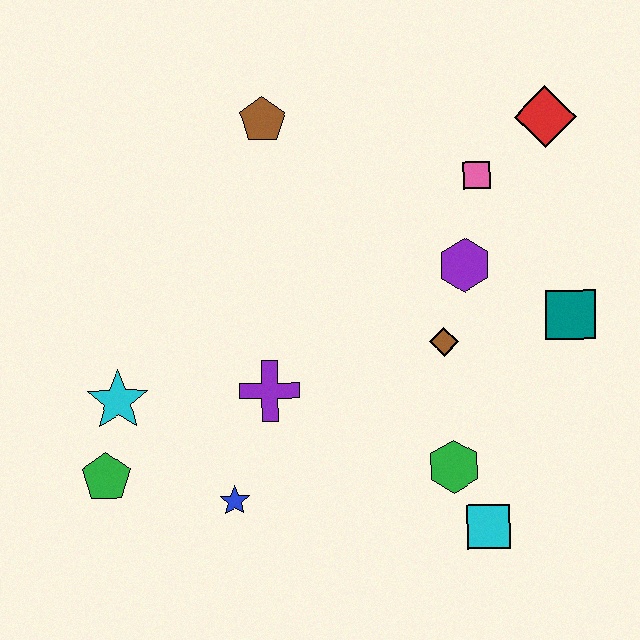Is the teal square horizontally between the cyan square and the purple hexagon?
No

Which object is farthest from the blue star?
The red diamond is farthest from the blue star.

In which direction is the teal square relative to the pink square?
The teal square is below the pink square.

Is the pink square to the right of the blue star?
Yes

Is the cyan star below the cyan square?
No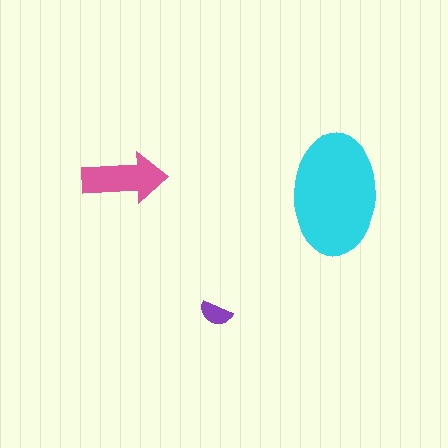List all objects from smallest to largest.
The purple semicircle, the pink arrow, the cyan ellipse.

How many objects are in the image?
There are 3 objects in the image.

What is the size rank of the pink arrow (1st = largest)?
2nd.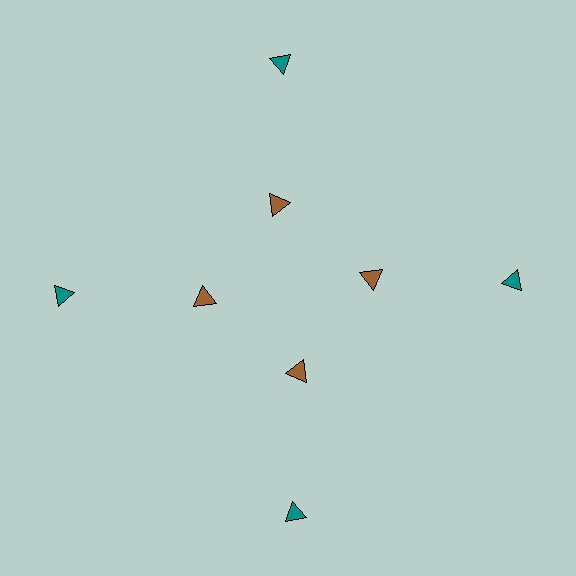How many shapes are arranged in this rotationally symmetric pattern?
There are 8 shapes, arranged in 4 groups of 2.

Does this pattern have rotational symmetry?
Yes, this pattern has 4-fold rotational symmetry. It looks the same after rotating 90 degrees around the center.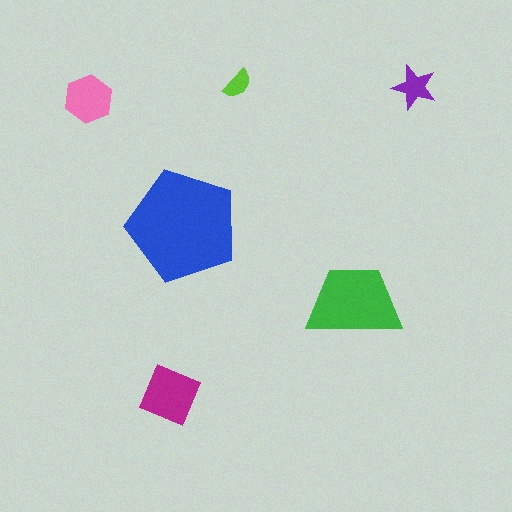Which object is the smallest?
The lime semicircle.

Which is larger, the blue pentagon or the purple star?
The blue pentagon.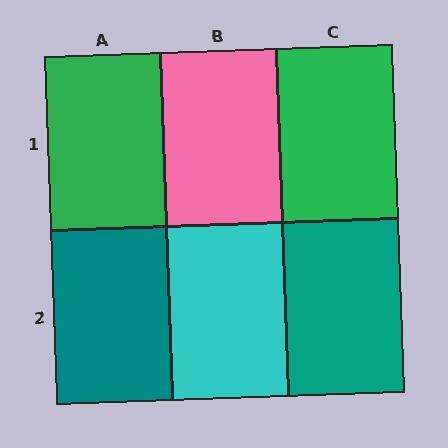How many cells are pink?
1 cell is pink.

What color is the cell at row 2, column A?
Teal.